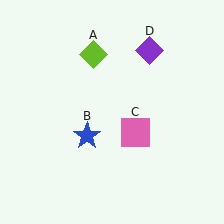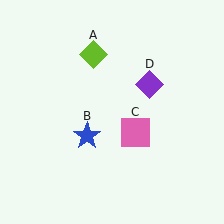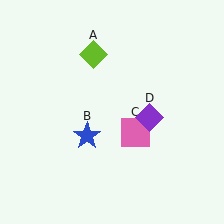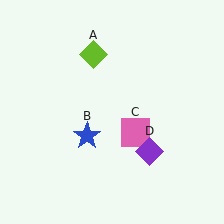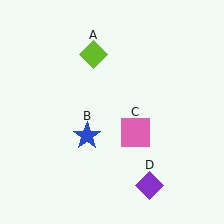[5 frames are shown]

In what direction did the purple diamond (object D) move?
The purple diamond (object D) moved down.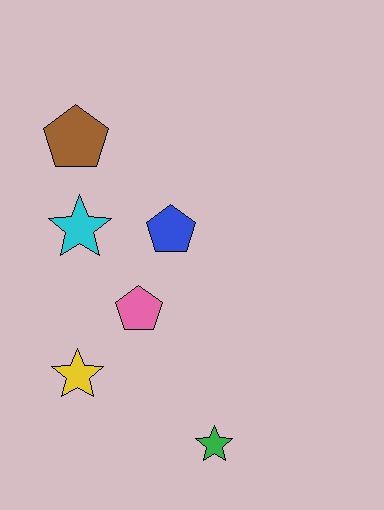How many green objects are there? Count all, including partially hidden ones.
There is 1 green object.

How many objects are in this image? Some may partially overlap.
There are 6 objects.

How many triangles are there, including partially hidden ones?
There are no triangles.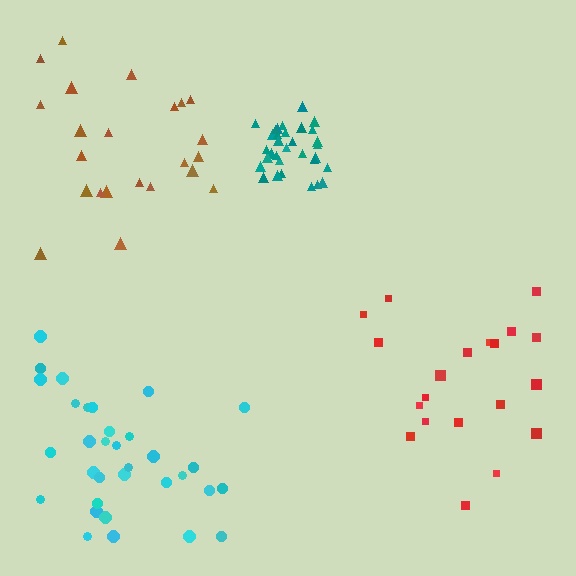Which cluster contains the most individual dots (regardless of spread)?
Cyan (33).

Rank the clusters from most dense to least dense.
teal, cyan, red, brown.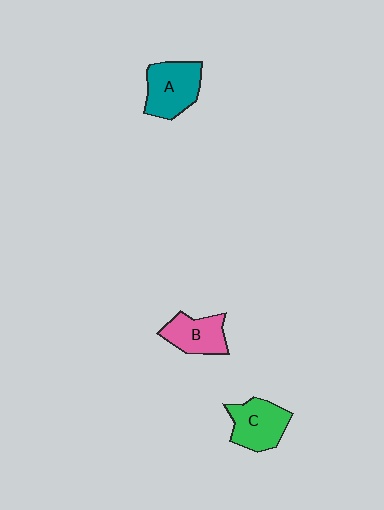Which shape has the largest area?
Shape A (teal).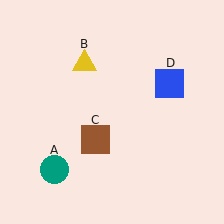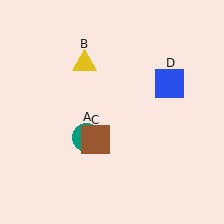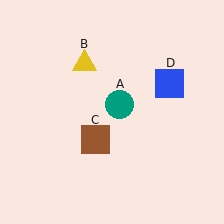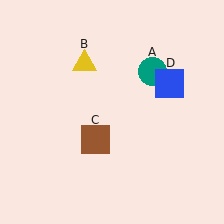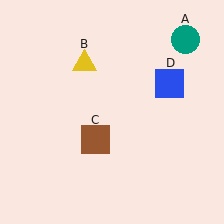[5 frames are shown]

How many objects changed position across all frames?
1 object changed position: teal circle (object A).